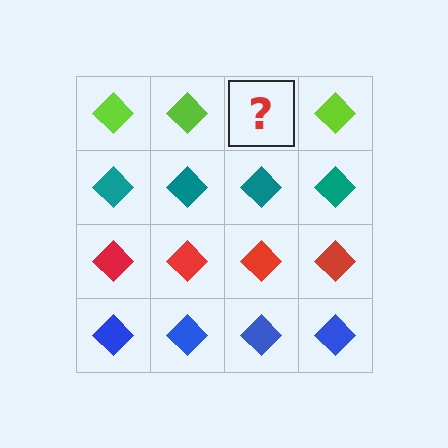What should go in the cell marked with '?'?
The missing cell should contain a lime diamond.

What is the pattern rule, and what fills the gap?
The rule is that each row has a consistent color. The gap should be filled with a lime diamond.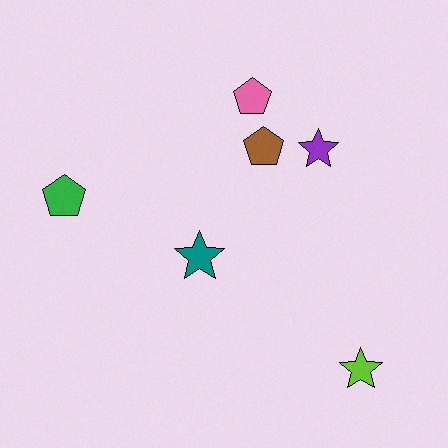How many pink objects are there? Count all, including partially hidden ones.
There is 1 pink object.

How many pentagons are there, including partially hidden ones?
There are 3 pentagons.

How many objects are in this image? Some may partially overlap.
There are 6 objects.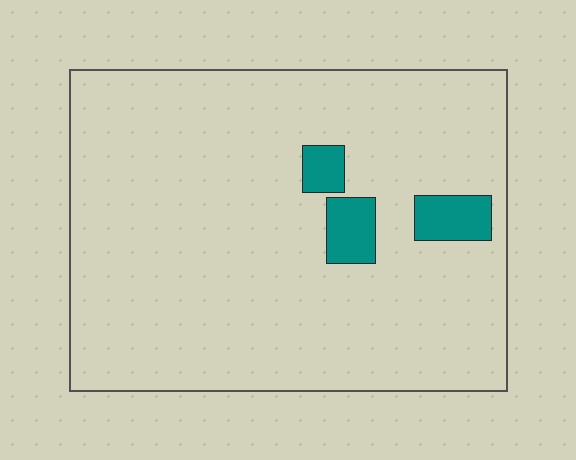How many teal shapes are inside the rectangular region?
3.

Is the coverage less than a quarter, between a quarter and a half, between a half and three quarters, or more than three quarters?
Less than a quarter.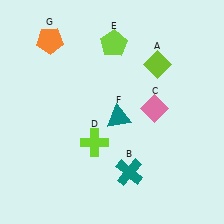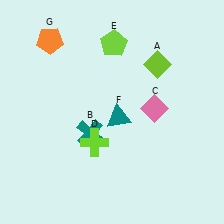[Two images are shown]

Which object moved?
The teal cross (B) moved left.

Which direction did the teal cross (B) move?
The teal cross (B) moved left.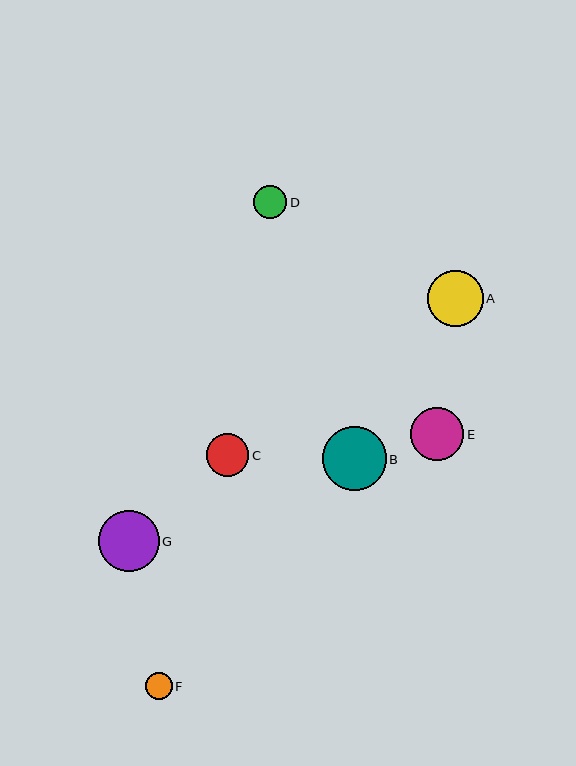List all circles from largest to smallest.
From largest to smallest: B, G, A, E, C, D, F.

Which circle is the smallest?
Circle F is the smallest with a size of approximately 27 pixels.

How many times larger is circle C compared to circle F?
Circle C is approximately 1.6 times the size of circle F.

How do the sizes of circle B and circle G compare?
Circle B and circle G are approximately the same size.